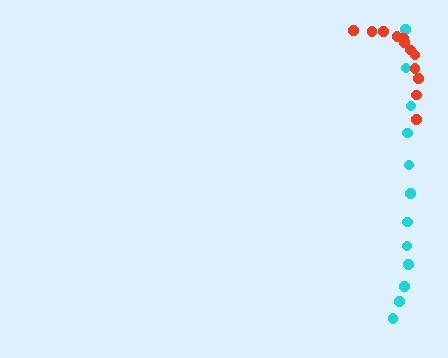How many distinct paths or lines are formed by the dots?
There are 2 distinct paths.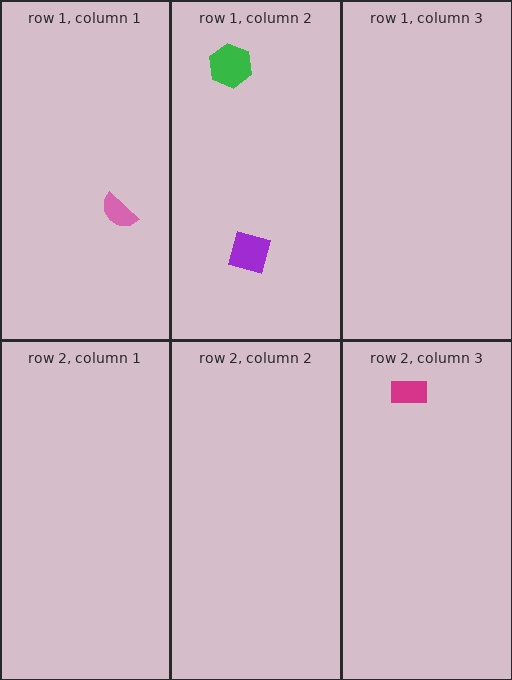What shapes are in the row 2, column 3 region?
The magenta rectangle.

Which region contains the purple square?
The row 1, column 2 region.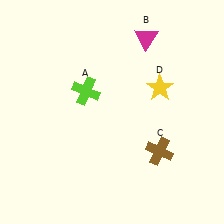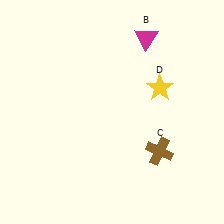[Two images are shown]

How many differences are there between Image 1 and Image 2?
There is 1 difference between the two images.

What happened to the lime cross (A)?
The lime cross (A) was removed in Image 2. It was in the top-left area of Image 1.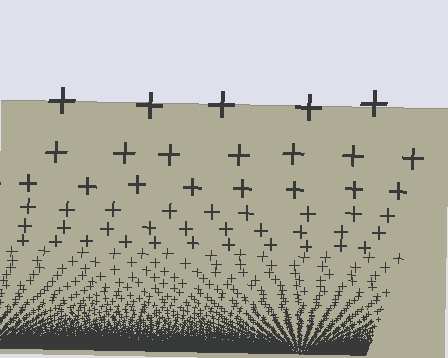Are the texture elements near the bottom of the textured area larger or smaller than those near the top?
Smaller. The gradient is inverted — elements near the bottom are smaller and denser.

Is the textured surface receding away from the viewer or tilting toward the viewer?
The surface appears to tilt toward the viewer. Texture elements get larger and sparser toward the top.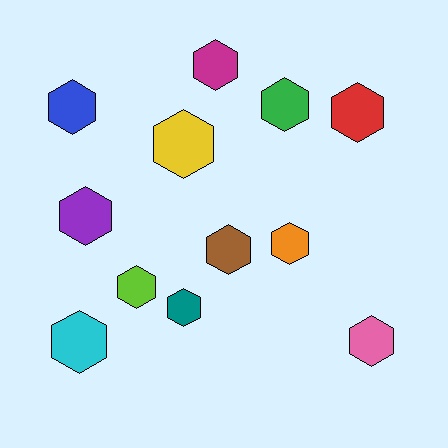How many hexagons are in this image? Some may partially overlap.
There are 12 hexagons.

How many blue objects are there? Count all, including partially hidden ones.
There is 1 blue object.